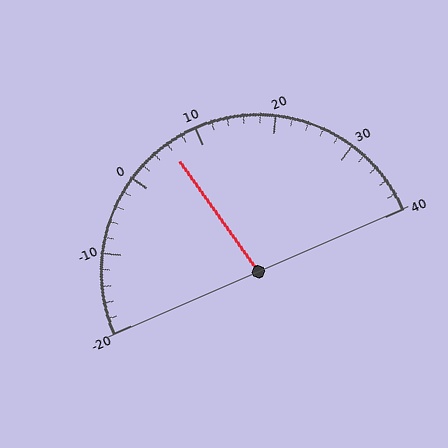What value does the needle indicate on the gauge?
The needle indicates approximately 6.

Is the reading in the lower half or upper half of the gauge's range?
The reading is in the lower half of the range (-20 to 40).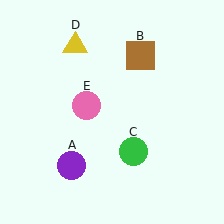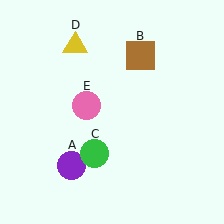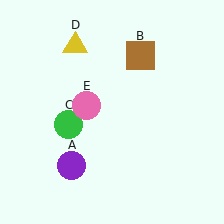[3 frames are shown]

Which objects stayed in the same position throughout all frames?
Purple circle (object A) and brown square (object B) and yellow triangle (object D) and pink circle (object E) remained stationary.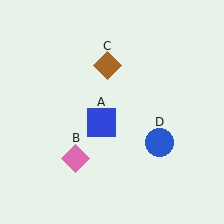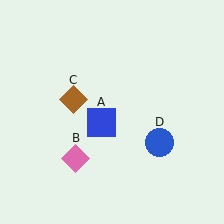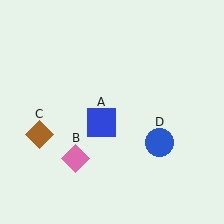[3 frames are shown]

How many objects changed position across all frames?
1 object changed position: brown diamond (object C).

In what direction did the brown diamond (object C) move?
The brown diamond (object C) moved down and to the left.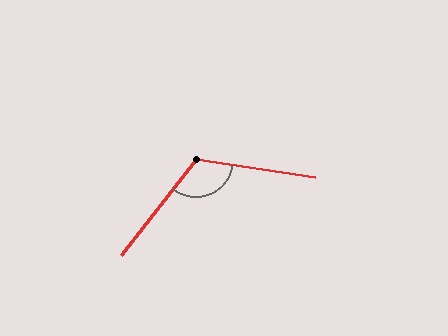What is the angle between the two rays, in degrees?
Approximately 119 degrees.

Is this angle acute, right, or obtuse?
It is obtuse.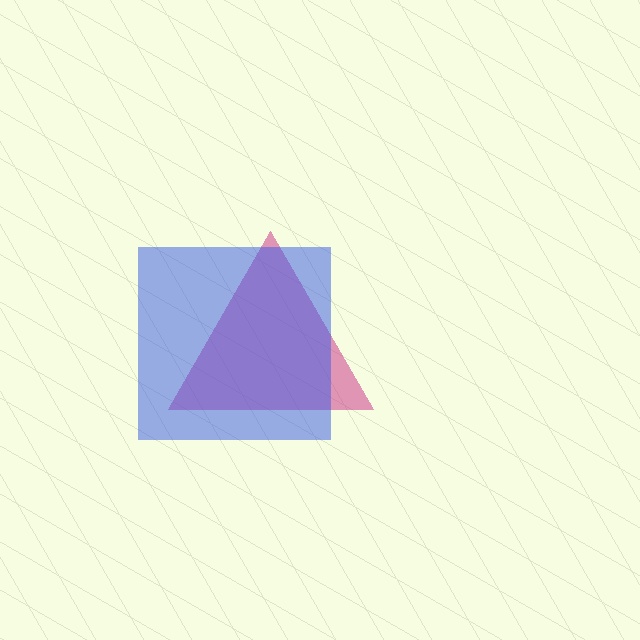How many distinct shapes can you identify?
There are 2 distinct shapes: a magenta triangle, a blue square.